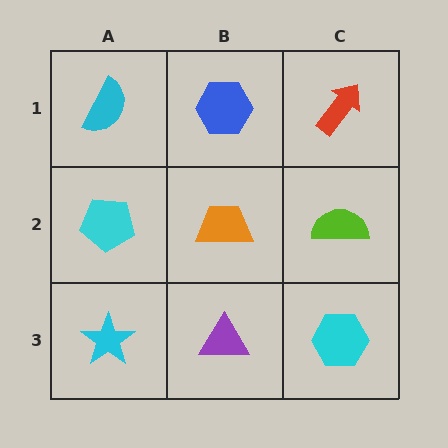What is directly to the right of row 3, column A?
A purple triangle.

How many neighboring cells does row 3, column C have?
2.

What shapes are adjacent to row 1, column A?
A cyan pentagon (row 2, column A), a blue hexagon (row 1, column B).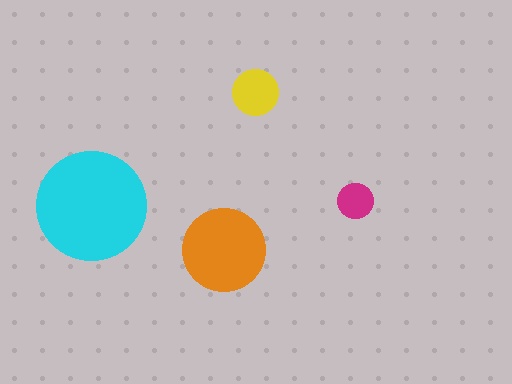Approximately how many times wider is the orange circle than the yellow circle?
About 2 times wider.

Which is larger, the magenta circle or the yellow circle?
The yellow one.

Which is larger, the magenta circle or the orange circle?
The orange one.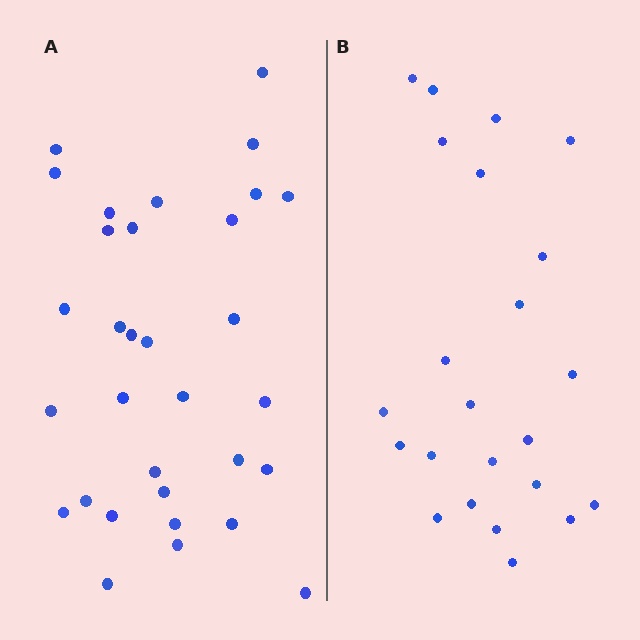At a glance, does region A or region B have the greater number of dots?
Region A (the left region) has more dots.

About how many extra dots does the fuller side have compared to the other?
Region A has roughly 8 or so more dots than region B.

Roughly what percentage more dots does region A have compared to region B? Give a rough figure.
About 40% more.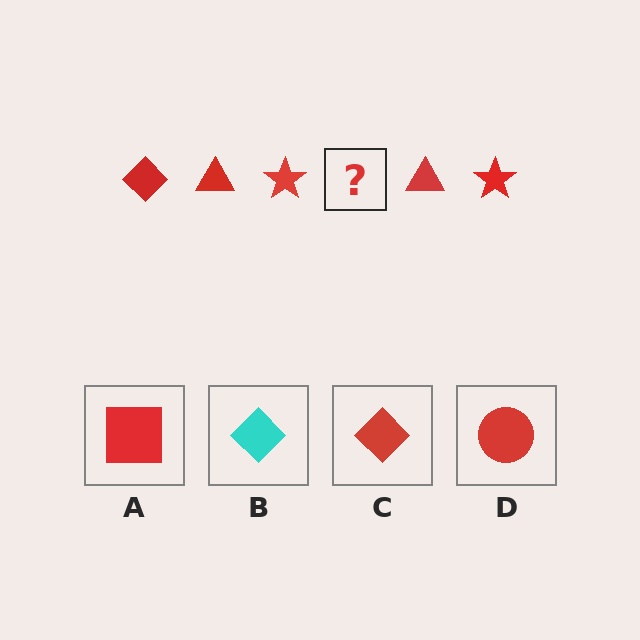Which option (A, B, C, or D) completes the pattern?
C.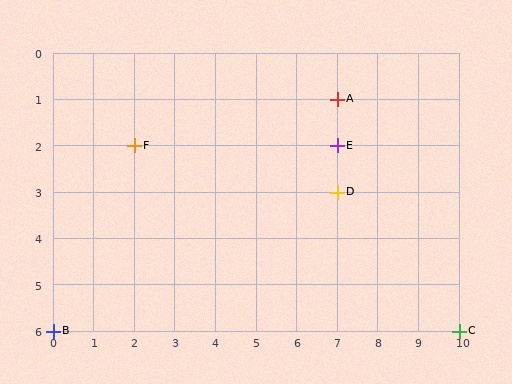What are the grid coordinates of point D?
Point D is at grid coordinates (7, 3).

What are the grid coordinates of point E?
Point E is at grid coordinates (7, 2).